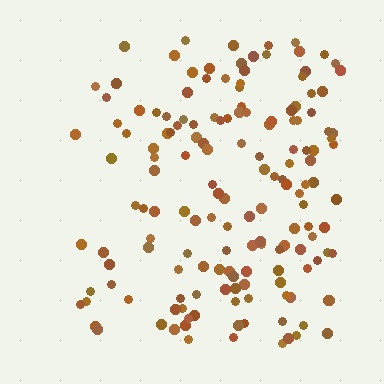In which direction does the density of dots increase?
From left to right, with the right side densest.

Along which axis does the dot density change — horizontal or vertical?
Horizontal.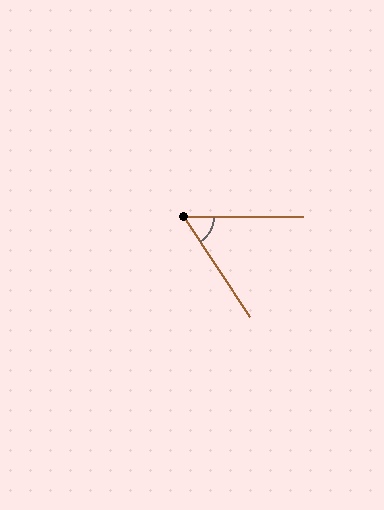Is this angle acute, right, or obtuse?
It is acute.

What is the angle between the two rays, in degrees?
Approximately 57 degrees.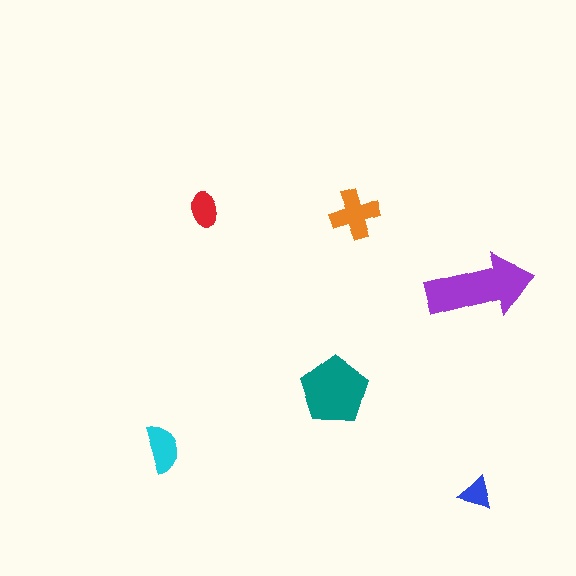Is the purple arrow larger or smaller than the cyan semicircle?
Larger.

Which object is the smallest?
The blue triangle.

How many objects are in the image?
There are 6 objects in the image.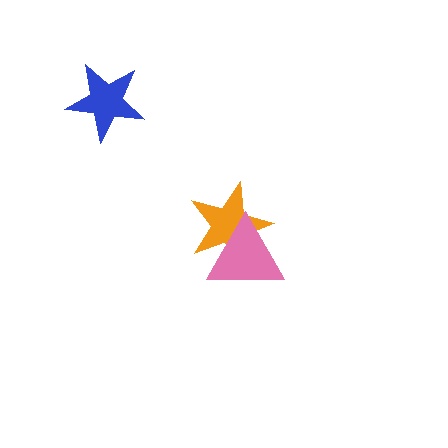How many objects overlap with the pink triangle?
1 object overlaps with the pink triangle.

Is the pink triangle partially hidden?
No, no other shape covers it.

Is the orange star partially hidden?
Yes, it is partially covered by another shape.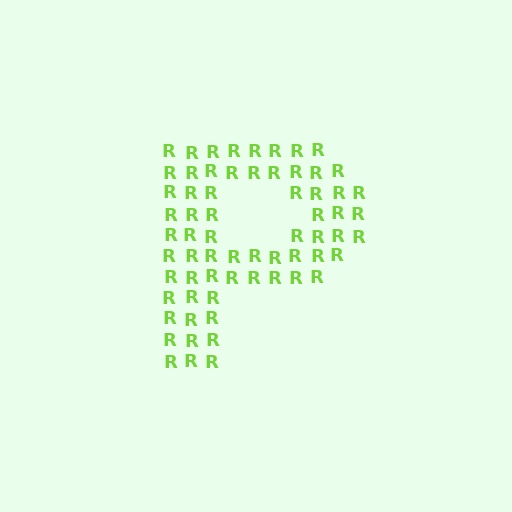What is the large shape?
The large shape is the letter P.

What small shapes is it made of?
It is made of small letter R's.